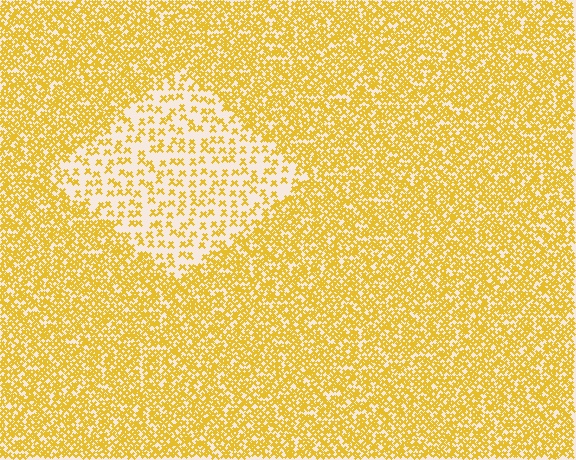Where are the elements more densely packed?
The elements are more densely packed outside the diamond boundary.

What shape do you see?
I see a diamond.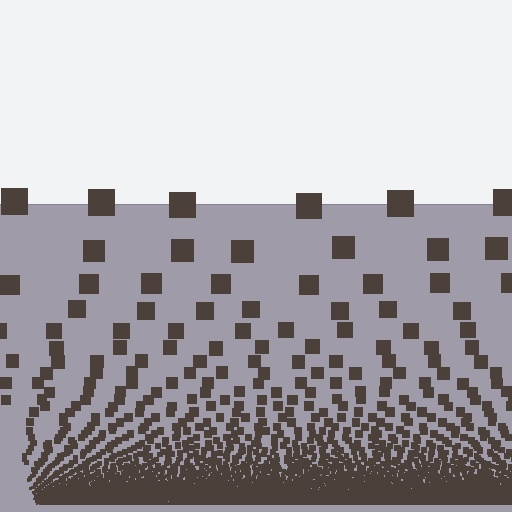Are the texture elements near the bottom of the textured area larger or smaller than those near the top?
Smaller. The gradient is inverted — elements near the bottom are smaller and denser.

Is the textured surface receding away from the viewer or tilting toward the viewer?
The surface appears to tilt toward the viewer. Texture elements get larger and sparser toward the top.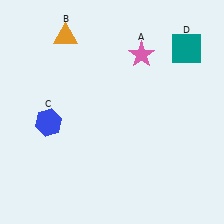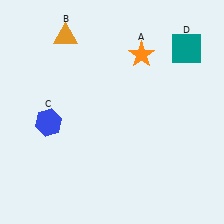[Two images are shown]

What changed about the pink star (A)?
In Image 1, A is pink. In Image 2, it changed to orange.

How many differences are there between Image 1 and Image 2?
There is 1 difference between the two images.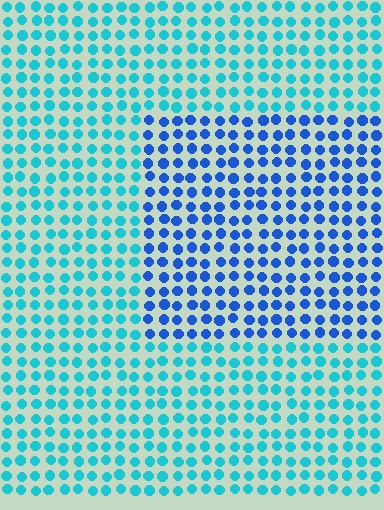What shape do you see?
I see a rectangle.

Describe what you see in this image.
The image is filled with small cyan elements in a uniform arrangement. A rectangle-shaped region is visible where the elements are tinted to a slightly different hue, forming a subtle color boundary.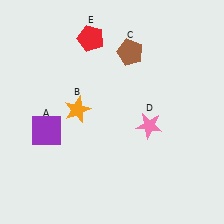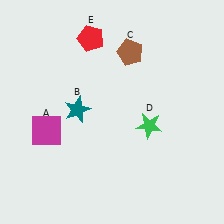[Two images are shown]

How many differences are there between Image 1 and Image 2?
There are 3 differences between the two images.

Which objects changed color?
A changed from purple to magenta. B changed from orange to teal. D changed from pink to green.